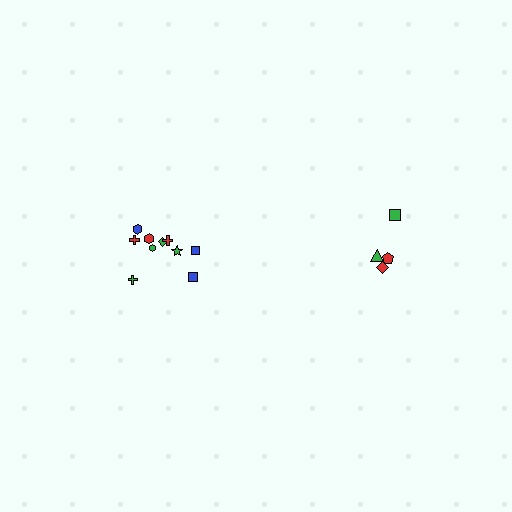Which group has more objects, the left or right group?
The left group.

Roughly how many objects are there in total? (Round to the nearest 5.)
Roughly 15 objects in total.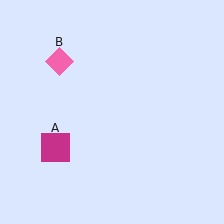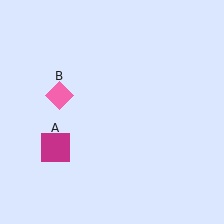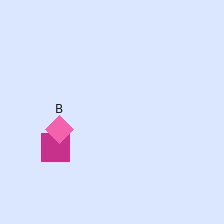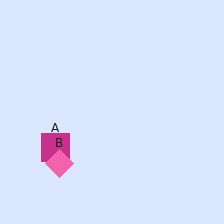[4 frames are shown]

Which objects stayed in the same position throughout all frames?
Magenta square (object A) remained stationary.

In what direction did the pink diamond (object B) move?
The pink diamond (object B) moved down.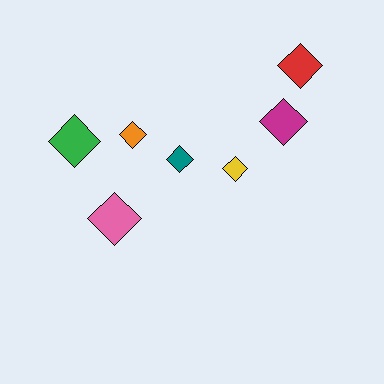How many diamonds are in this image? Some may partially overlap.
There are 7 diamonds.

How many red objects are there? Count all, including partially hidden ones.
There is 1 red object.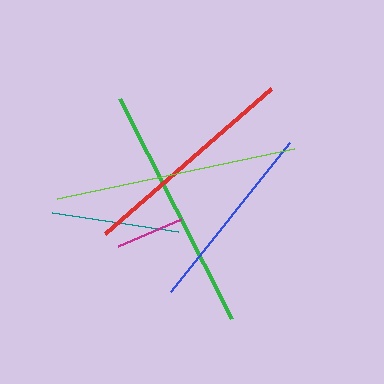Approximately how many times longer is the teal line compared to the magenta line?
The teal line is approximately 1.8 times the length of the magenta line.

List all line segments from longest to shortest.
From longest to shortest: green, lime, red, blue, teal, magenta.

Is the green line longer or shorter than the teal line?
The green line is longer than the teal line.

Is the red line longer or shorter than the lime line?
The lime line is longer than the red line.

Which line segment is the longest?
The green line is the longest at approximately 247 pixels.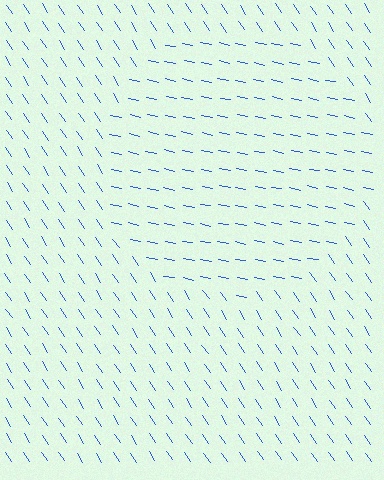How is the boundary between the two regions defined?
The boundary is defined purely by a change in line orientation (approximately 45 degrees difference). All lines are the same color and thickness.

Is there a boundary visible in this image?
Yes, there is a texture boundary formed by a change in line orientation.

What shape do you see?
I see a circle.